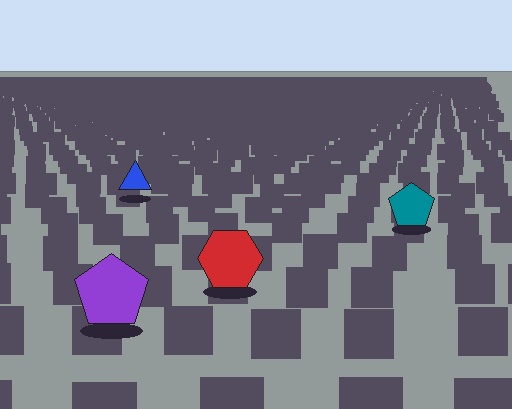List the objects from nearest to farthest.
From nearest to farthest: the purple pentagon, the red hexagon, the teal pentagon, the blue triangle.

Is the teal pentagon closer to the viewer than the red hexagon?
No. The red hexagon is closer — you can tell from the texture gradient: the ground texture is coarser near it.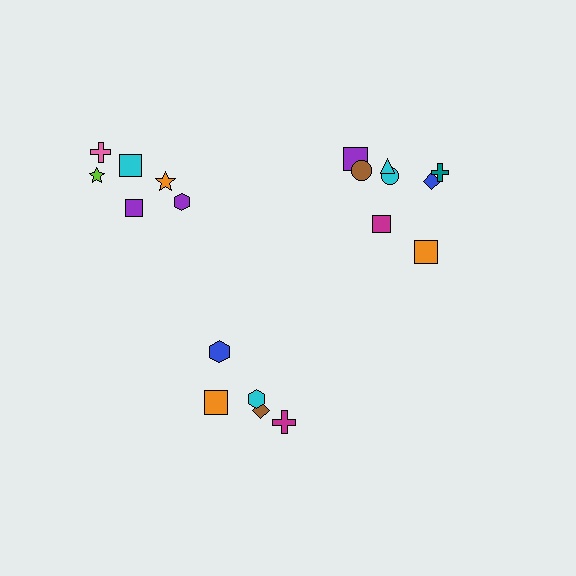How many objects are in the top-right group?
There are 8 objects.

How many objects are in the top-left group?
There are 6 objects.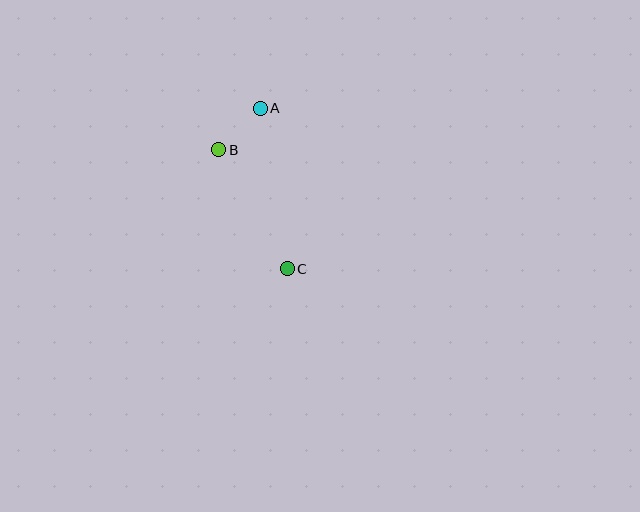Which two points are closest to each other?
Points A and B are closest to each other.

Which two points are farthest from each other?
Points A and C are farthest from each other.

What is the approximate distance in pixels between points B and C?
The distance between B and C is approximately 137 pixels.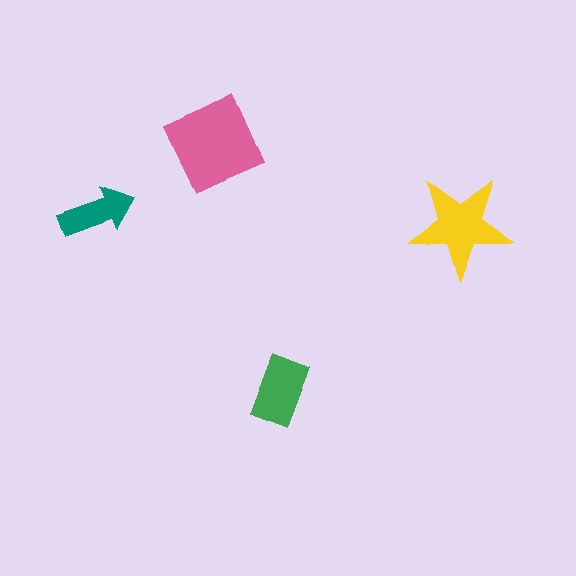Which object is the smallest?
The teal arrow.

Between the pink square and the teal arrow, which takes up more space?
The pink square.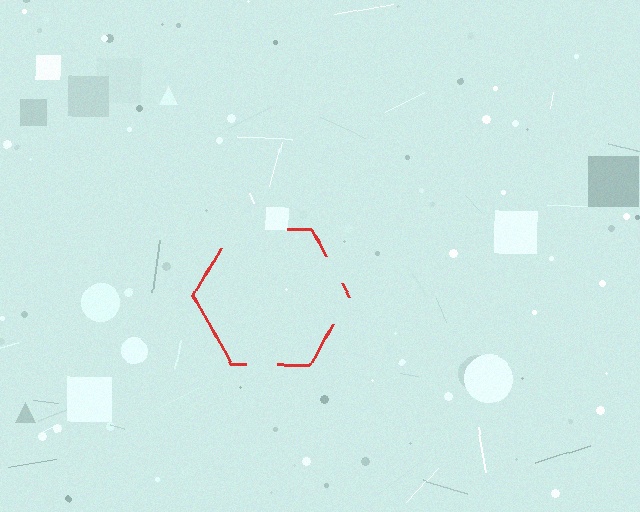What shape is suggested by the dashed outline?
The dashed outline suggests a hexagon.